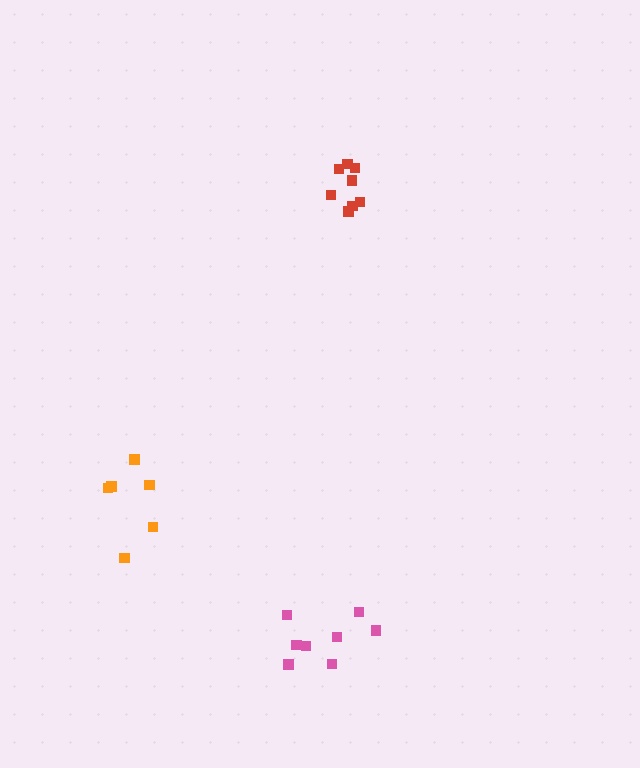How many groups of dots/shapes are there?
There are 3 groups.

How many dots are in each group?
Group 1: 6 dots, Group 2: 8 dots, Group 3: 8 dots (22 total).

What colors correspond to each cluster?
The clusters are colored: orange, pink, red.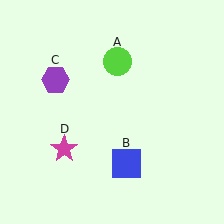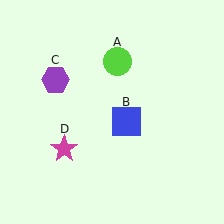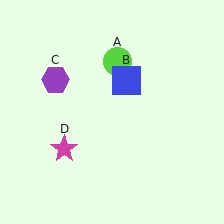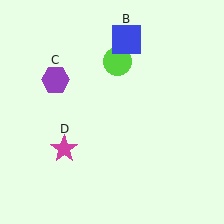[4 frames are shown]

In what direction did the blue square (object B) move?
The blue square (object B) moved up.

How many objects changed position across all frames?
1 object changed position: blue square (object B).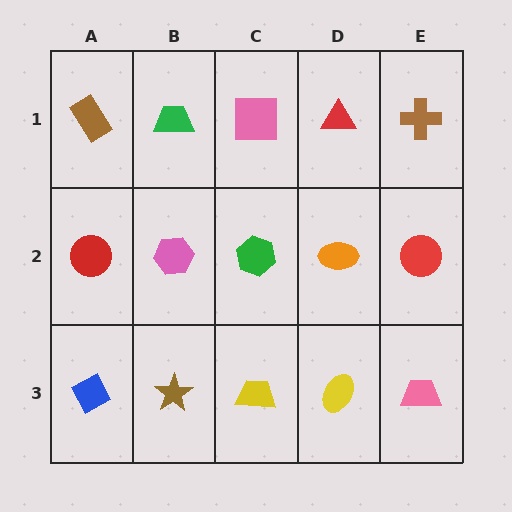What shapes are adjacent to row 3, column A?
A red circle (row 2, column A), a brown star (row 3, column B).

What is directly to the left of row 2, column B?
A red circle.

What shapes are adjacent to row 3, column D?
An orange ellipse (row 2, column D), a yellow trapezoid (row 3, column C), a pink trapezoid (row 3, column E).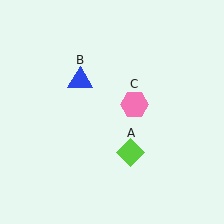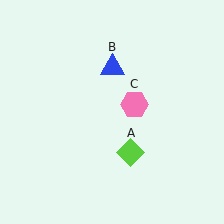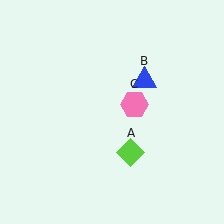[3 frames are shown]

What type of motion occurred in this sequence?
The blue triangle (object B) rotated clockwise around the center of the scene.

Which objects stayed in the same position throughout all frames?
Lime diamond (object A) and pink hexagon (object C) remained stationary.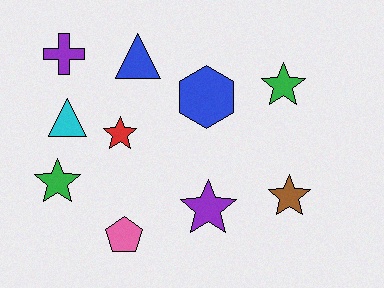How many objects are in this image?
There are 10 objects.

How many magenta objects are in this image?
There are no magenta objects.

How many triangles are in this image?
There are 2 triangles.